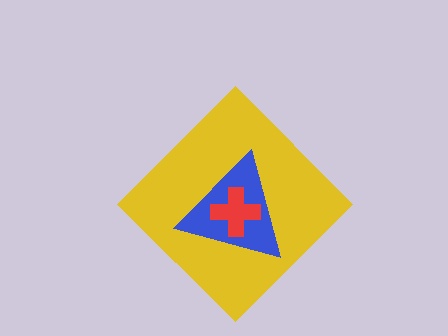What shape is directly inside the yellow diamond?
The blue triangle.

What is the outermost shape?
The yellow diamond.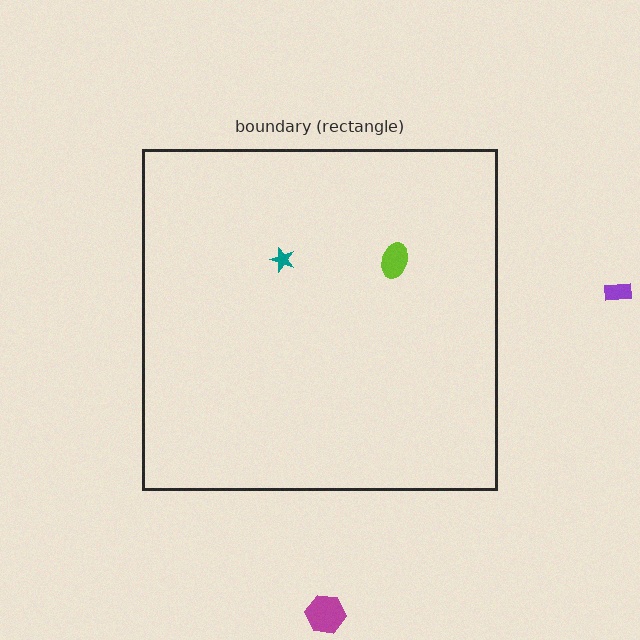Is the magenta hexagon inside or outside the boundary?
Outside.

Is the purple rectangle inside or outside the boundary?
Outside.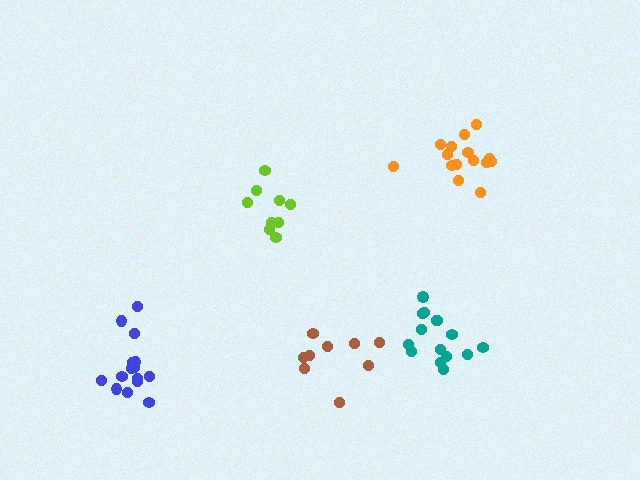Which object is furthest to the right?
The orange cluster is rightmost.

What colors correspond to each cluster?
The clusters are colored: teal, blue, brown, orange, lime.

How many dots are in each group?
Group 1: 15 dots, Group 2: 15 dots, Group 3: 9 dots, Group 4: 15 dots, Group 5: 9 dots (63 total).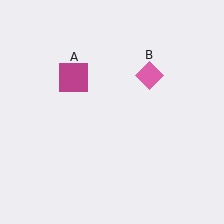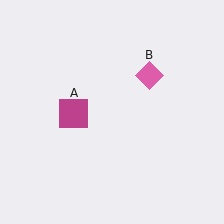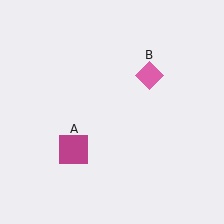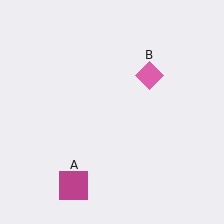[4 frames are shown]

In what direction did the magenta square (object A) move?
The magenta square (object A) moved down.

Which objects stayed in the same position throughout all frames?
Pink diamond (object B) remained stationary.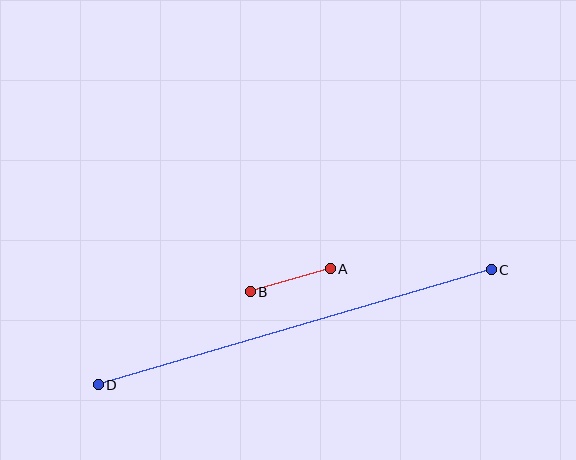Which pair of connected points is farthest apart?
Points C and D are farthest apart.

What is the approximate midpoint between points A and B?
The midpoint is at approximately (290, 280) pixels.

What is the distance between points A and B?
The distance is approximately 83 pixels.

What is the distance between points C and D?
The distance is approximately 409 pixels.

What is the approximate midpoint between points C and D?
The midpoint is at approximately (295, 327) pixels.